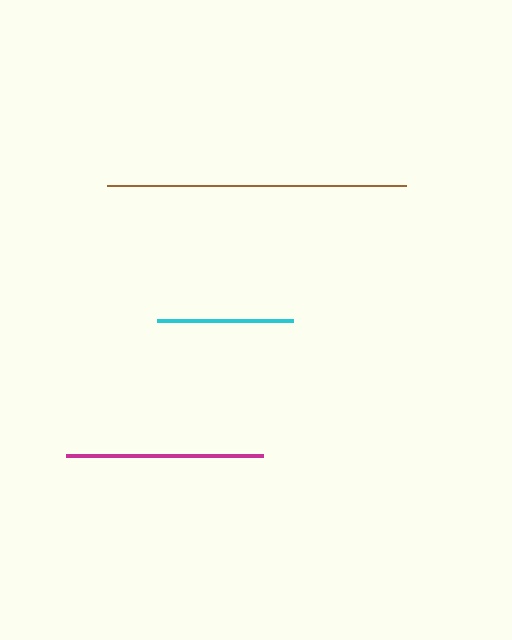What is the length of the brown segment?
The brown segment is approximately 299 pixels long.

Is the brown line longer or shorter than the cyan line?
The brown line is longer than the cyan line.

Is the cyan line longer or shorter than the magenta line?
The magenta line is longer than the cyan line.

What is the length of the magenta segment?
The magenta segment is approximately 197 pixels long.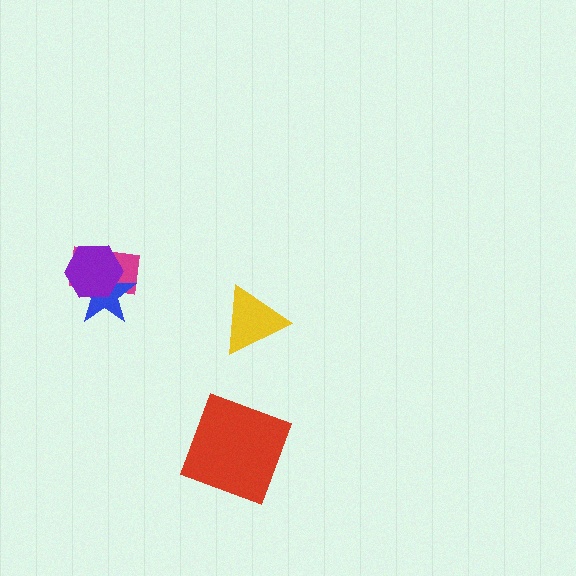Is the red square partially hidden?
No, no other shape covers it.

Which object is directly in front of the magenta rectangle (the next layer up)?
The blue star is directly in front of the magenta rectangle.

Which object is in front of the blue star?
The purple hexagon is in front of the blue star.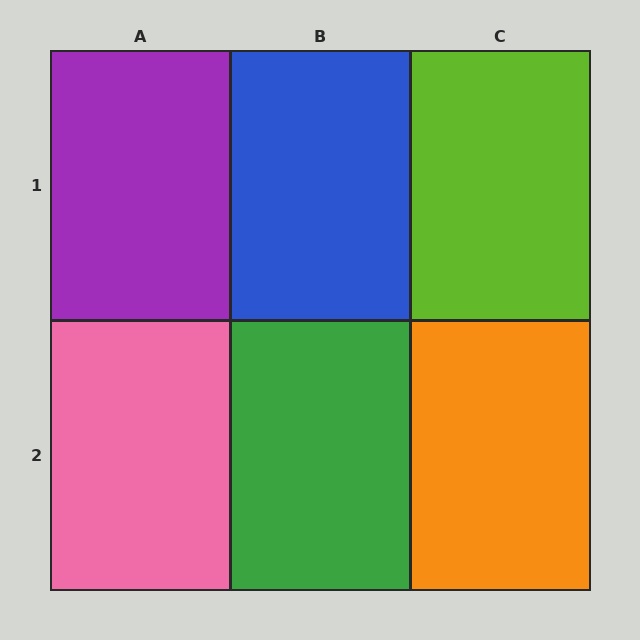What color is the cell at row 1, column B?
Blue.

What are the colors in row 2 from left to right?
Pink, green, orange.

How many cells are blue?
1 cell is blue.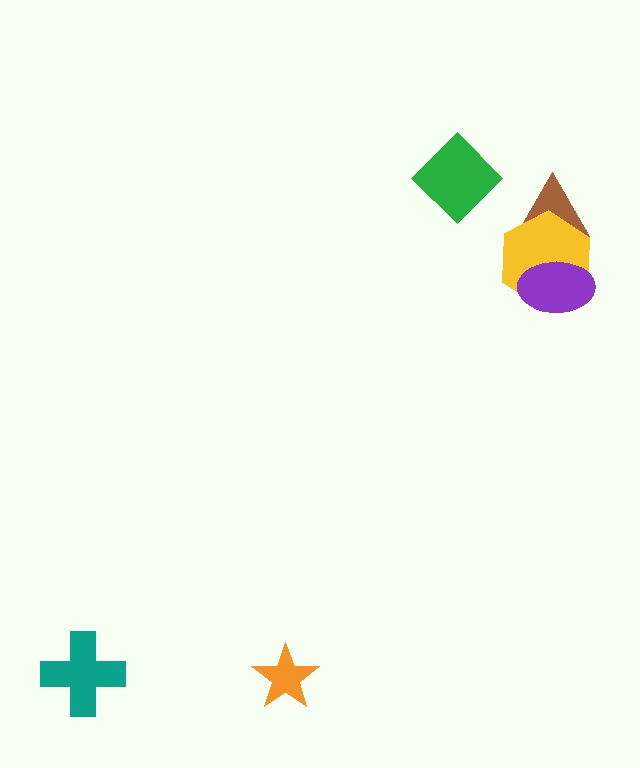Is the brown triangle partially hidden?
Yes, it is partially covered by another shape.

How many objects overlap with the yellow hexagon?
2 objects overlap with the yellow hexagon.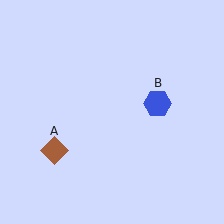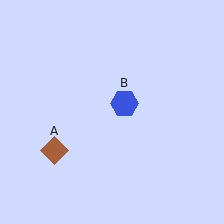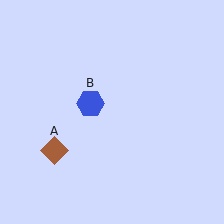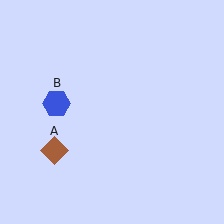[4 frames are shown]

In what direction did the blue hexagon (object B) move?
The blue hexagon (object B) moved left.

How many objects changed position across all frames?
1 object changed position: blue hexagon (object B).